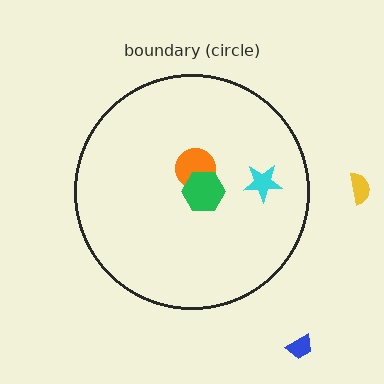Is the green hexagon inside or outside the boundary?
Inside.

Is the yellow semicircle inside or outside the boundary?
Outside.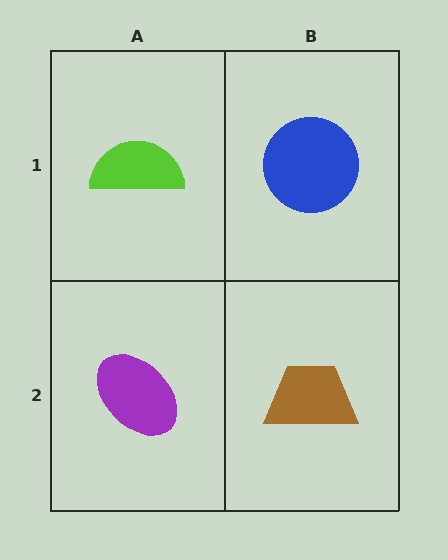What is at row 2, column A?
A purple ellipse.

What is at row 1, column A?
A lime semicircle.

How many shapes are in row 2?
2 shapes.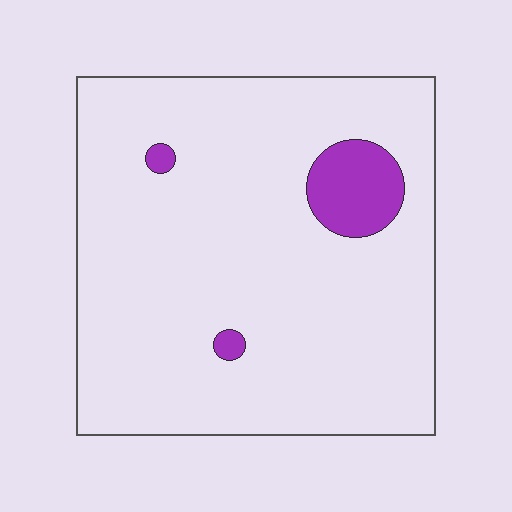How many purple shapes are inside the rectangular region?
3.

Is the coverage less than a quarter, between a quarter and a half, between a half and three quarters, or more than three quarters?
Less than a quarter.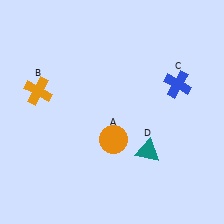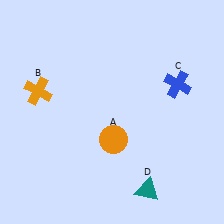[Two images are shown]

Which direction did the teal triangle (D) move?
The teal triangle (D) moved down.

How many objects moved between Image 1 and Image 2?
1 object moved between the two images.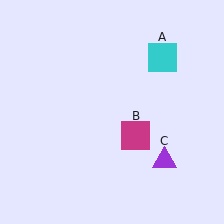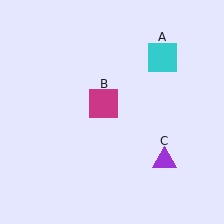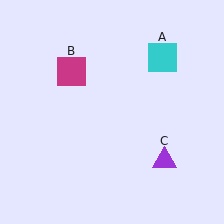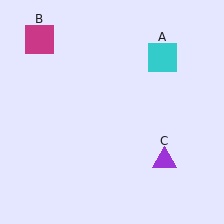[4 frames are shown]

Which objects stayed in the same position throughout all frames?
Cyan square (object A) and purple triangle (object C) remained stationary.